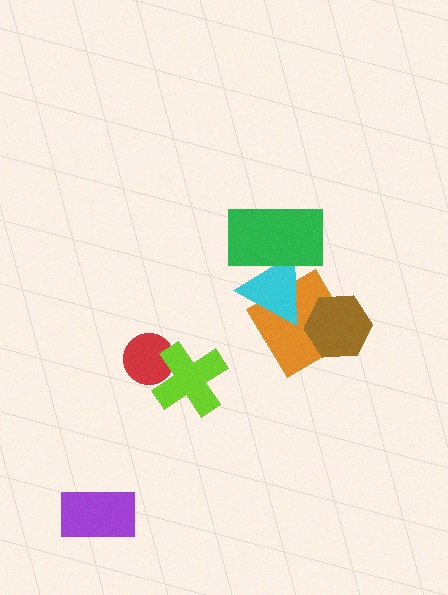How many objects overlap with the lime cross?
1 object overlaps with the lime cross.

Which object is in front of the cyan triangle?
The green rectangle is in front of the cyan triangle.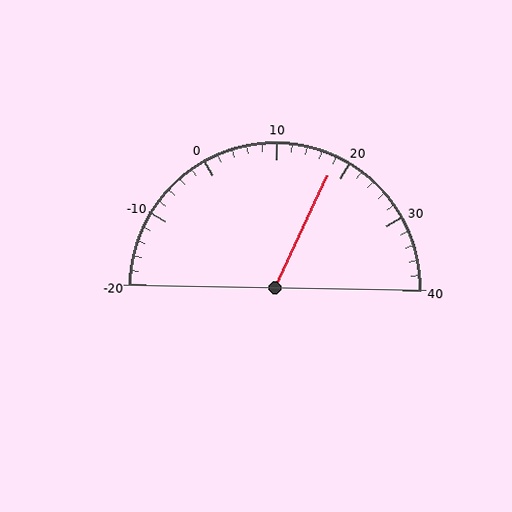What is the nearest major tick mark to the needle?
The nearest major tick mark is 20.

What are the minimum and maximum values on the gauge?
The gauge ranges from -20 to 40.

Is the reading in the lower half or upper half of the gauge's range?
The reading is in the upper half of the range (-20 to 40).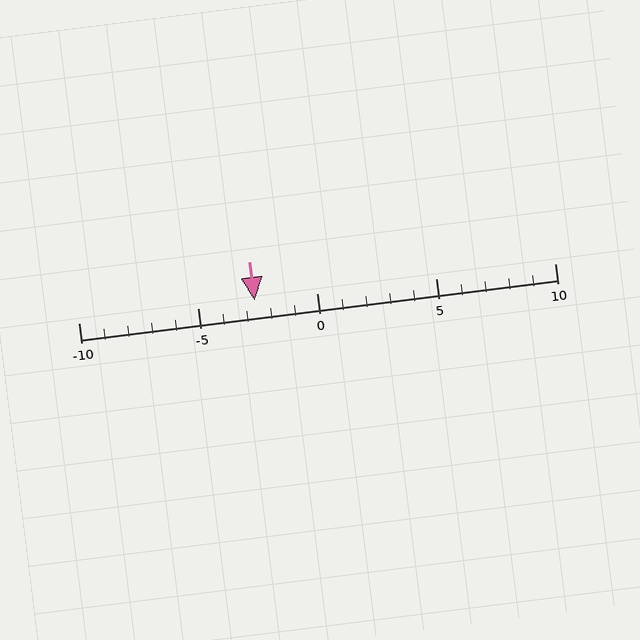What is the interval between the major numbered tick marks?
The major tick marks are spaced 5 units apart.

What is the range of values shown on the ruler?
The ruler shows values from -10 to 10.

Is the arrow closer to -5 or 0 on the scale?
The arrow is closer to -5.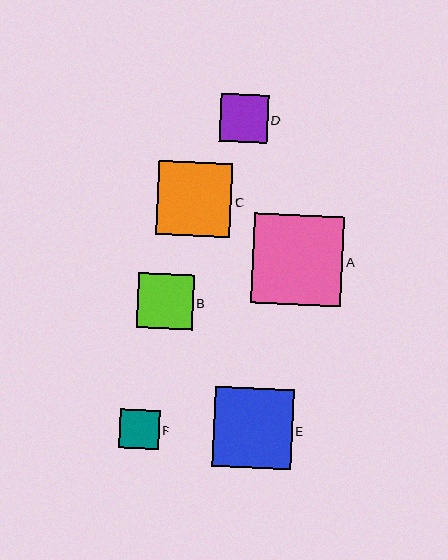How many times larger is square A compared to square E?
Square A is approximately 1.1 times the size of square E.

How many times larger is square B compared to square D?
Square B is approximately 1.2 times the size of square D.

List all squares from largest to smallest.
From largest to smallest: A, E, C, B, D, F.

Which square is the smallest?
Square F is the smallest with a size of approximately 39 pixels.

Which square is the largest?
Square A is the largest with a size of approximately 90 pixels.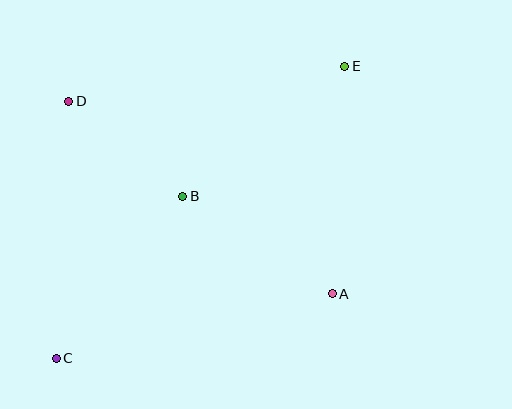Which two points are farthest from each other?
Points C and E are farthest from each other.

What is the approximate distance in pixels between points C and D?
The distance between C and D is approximately 258 pixels.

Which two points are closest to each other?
Points B and D are closest to each other.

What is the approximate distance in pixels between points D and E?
The distance between D and E is approximately 279 pixels.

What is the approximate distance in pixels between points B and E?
The distance between B and E is approximately 208 pixels.